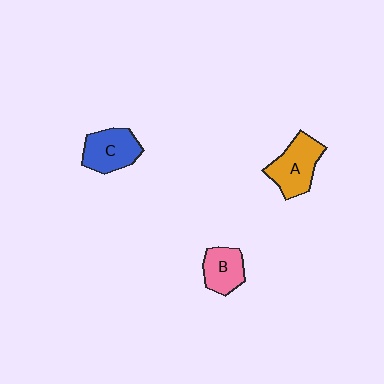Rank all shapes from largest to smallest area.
From largest to smallest: A (orange), C (blue), B (pink).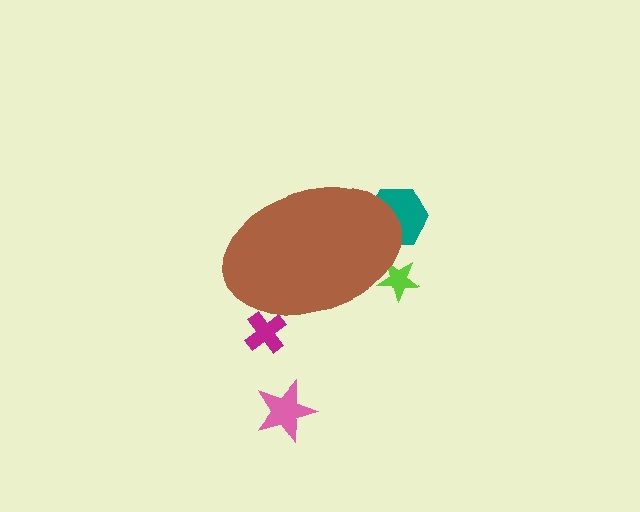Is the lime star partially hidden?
Yes, the lime star is partially hidden behind the brown ellipse.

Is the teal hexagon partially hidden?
Yes, the teal hexagon is partially hidden behind the brown ellipse.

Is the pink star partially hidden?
No, the pink star is fully visible.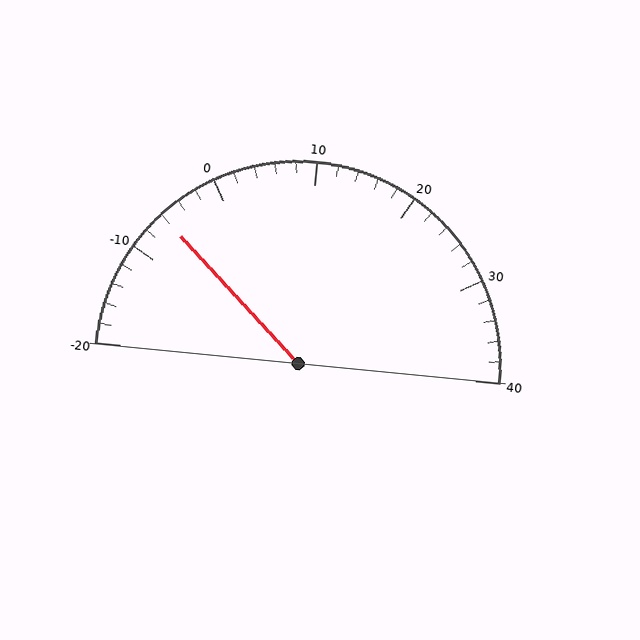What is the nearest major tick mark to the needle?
The nearest major tick mark is -10.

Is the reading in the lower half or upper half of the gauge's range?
The reading is in the lower half of the range (-20 to 40).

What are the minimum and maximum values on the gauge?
The gauge ranges from -20 to 40.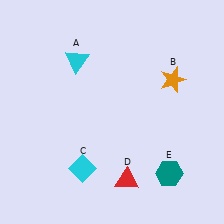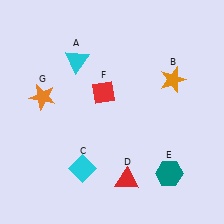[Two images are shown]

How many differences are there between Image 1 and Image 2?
There are 2 differences between the two images.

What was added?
A red diamond (F), an orange star (G) were added in Image 2.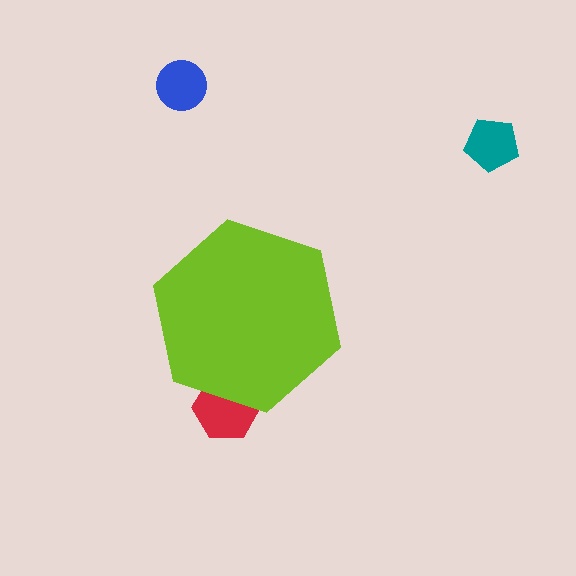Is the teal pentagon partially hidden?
No, the teal pentagon is fully visible.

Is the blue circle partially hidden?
No, the blue circle is fully visible.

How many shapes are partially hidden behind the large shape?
1 shape is partially hidden.